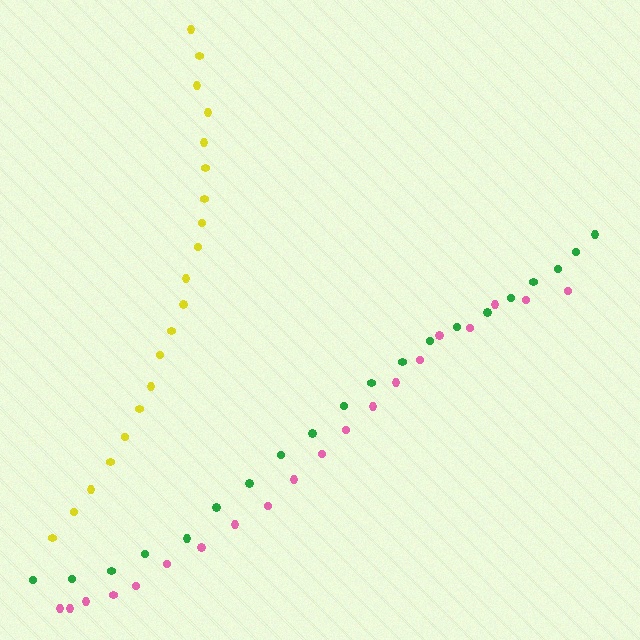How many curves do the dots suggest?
There are 3 distinct paths.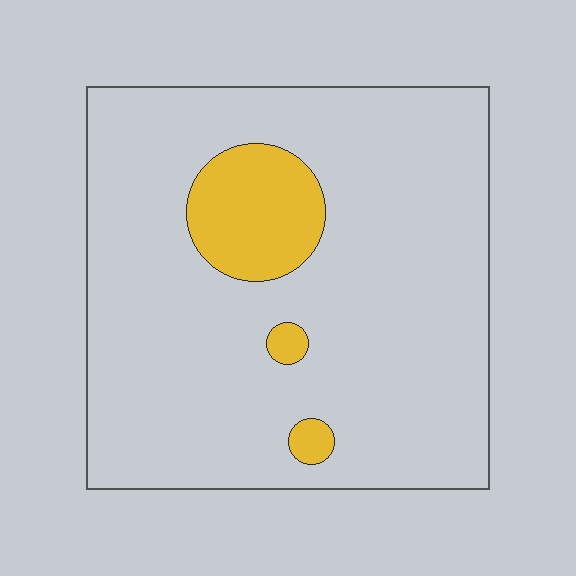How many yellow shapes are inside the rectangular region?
3.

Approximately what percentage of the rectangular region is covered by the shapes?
Approximately 10%.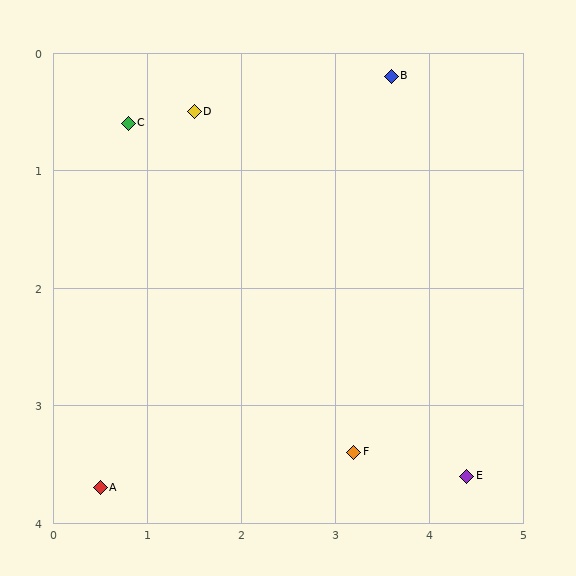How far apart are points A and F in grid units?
Points A and F are about 2.7 grid units apart.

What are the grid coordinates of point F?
Point F is at approximately (3.2, 3.4).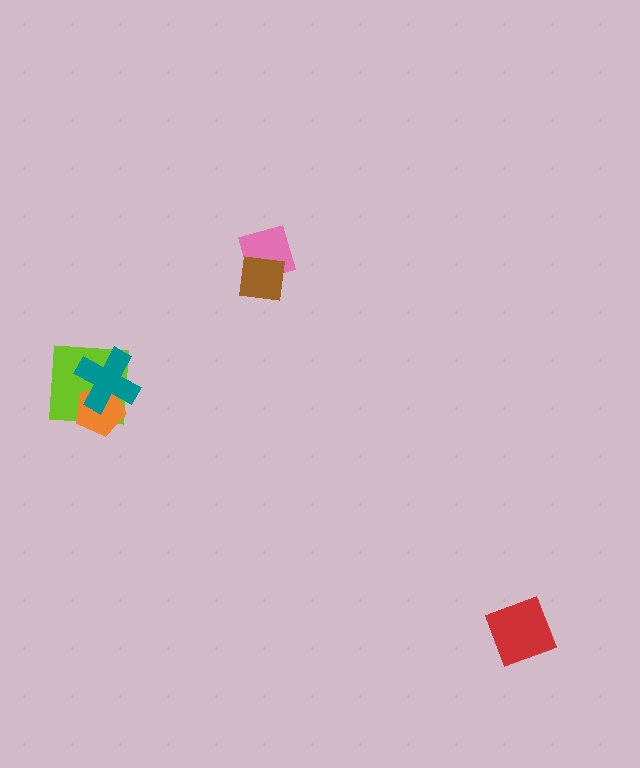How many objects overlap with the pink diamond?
1 object overlaps with the pink diamond.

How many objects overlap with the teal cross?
2 objects overlap with the teal cross.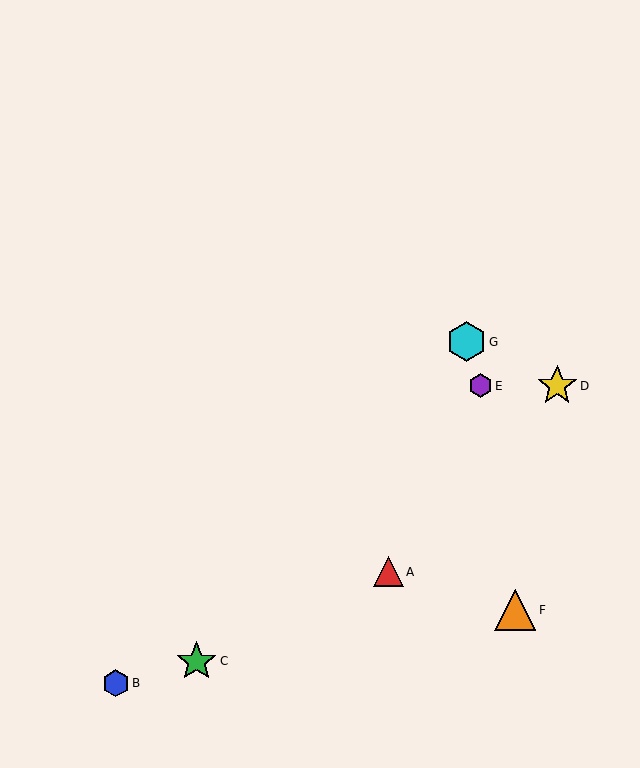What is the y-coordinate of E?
Object E is at y≈386.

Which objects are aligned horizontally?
Objects D, E are aligned horizontally.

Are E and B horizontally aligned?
No, E is at y≈386 and B is at y≈683.